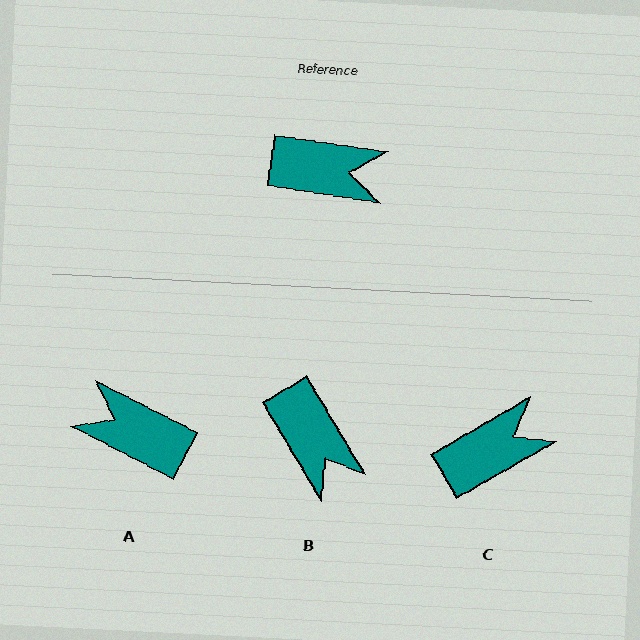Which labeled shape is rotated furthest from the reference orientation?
A, about 161 degrees away.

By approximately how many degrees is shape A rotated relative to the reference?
Approximately 161 degrees counter-clockwise.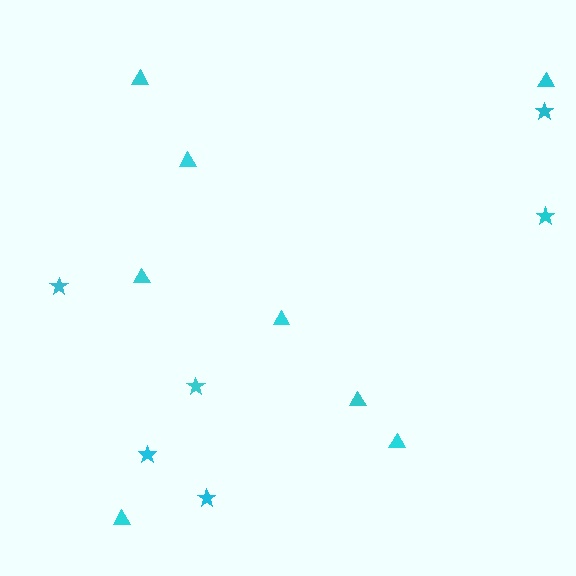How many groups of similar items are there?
There are 2 groups: one group of stars (6) and one group of triangles (8).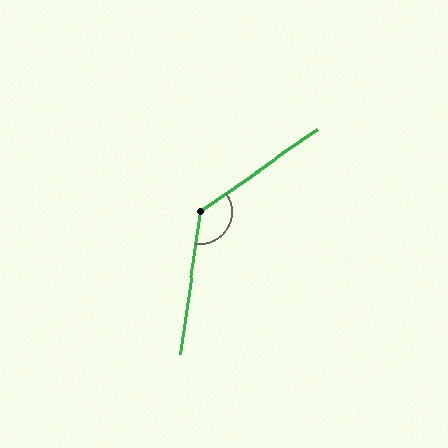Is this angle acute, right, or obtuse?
It is obtuse.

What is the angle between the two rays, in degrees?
Approximately 133 degrees.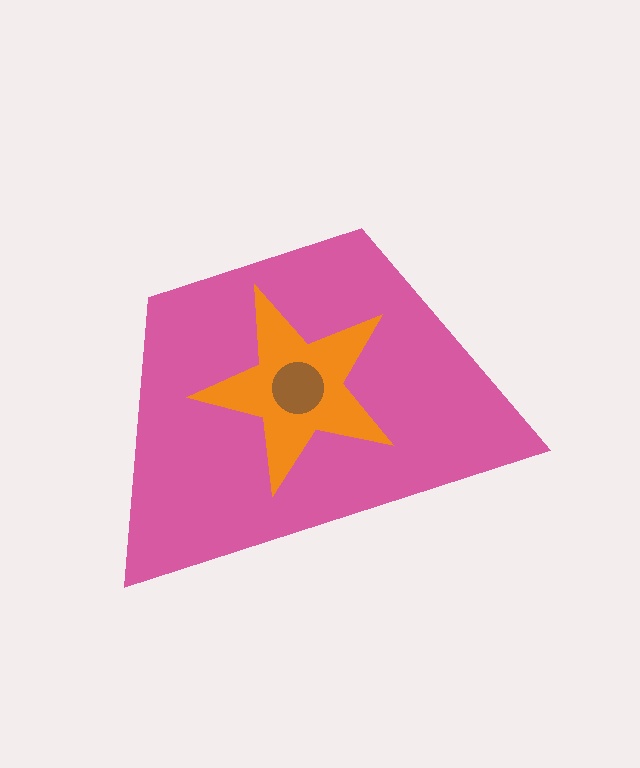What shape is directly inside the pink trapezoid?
The orange star.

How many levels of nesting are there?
3.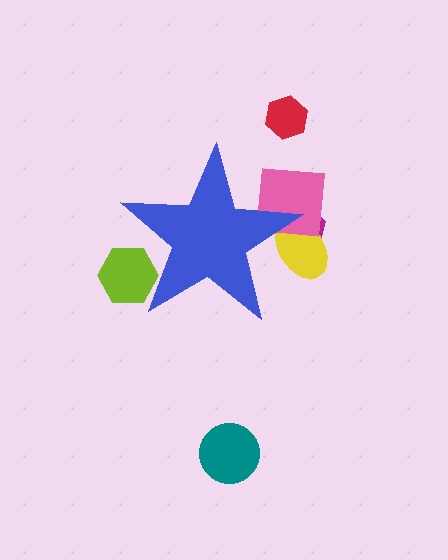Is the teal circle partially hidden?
No, the teal circle is fully visible.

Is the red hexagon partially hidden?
No, the red hexagon is fully visible.